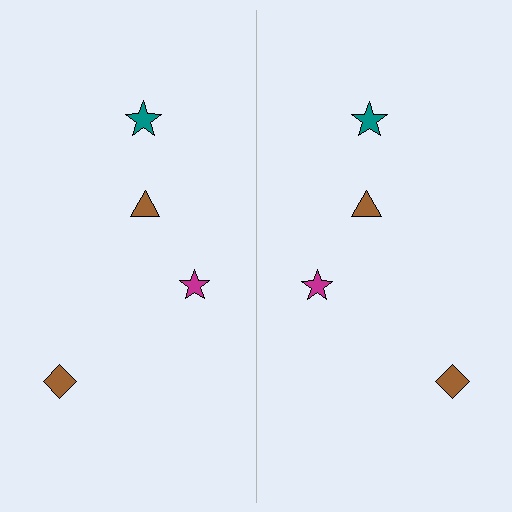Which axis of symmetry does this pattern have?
The pattern has a vertical axis of symmetry running through the center of the image.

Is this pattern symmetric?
Yes, this pattern has bilateral (reflection) symmetry.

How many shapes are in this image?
There are 8 shapes in this image.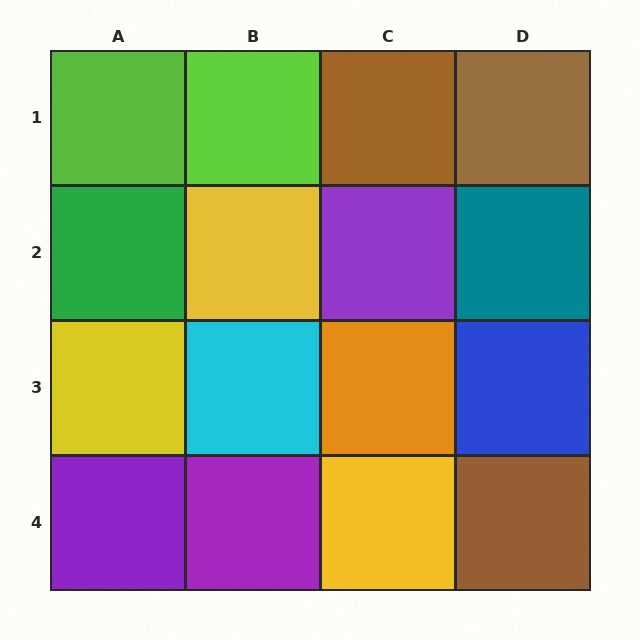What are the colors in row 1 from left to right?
Lime, lime, brown, brown.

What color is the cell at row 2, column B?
Yellow.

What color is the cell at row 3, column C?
Orange.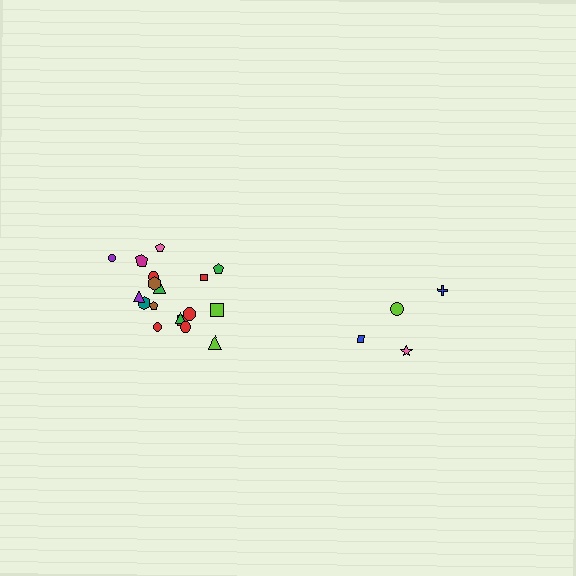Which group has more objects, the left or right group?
The left group.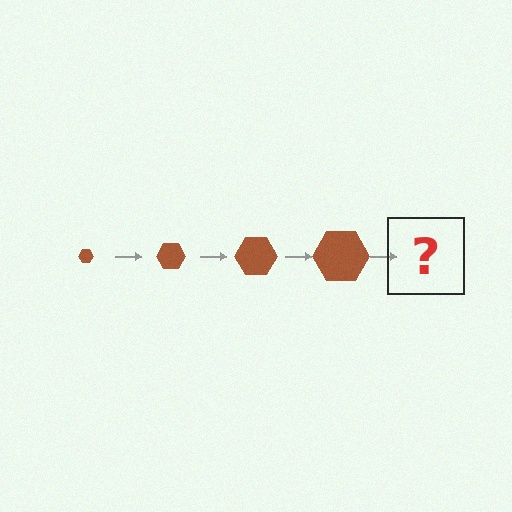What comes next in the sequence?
The next element should be a brown hexagon, larger than the previous one.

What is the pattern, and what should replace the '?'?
The pattern is that the hexagon gets progressively larger each step. The '?' should be a brown hexagon, larger than the previous one.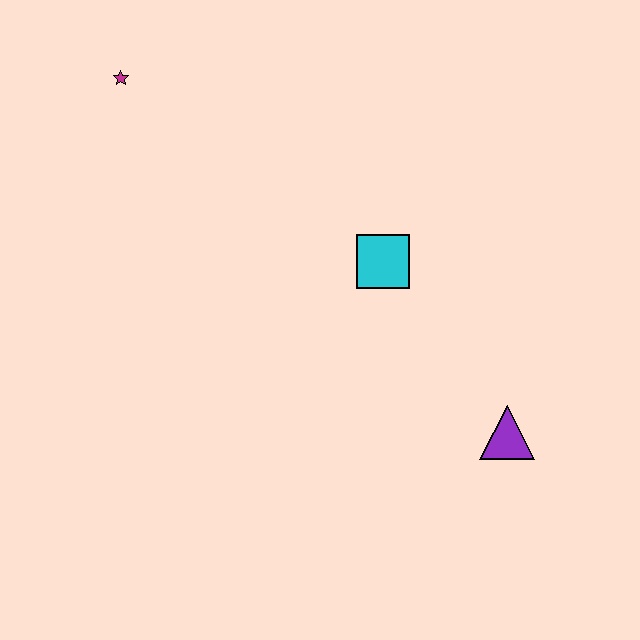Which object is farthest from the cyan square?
The magenta star is farthest from the cyan square.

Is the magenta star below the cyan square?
No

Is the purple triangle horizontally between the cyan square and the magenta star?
No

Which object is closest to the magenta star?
The cyan square is closest to the magenta star.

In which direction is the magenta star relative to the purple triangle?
The magenta star is to the left of the purple triangle.